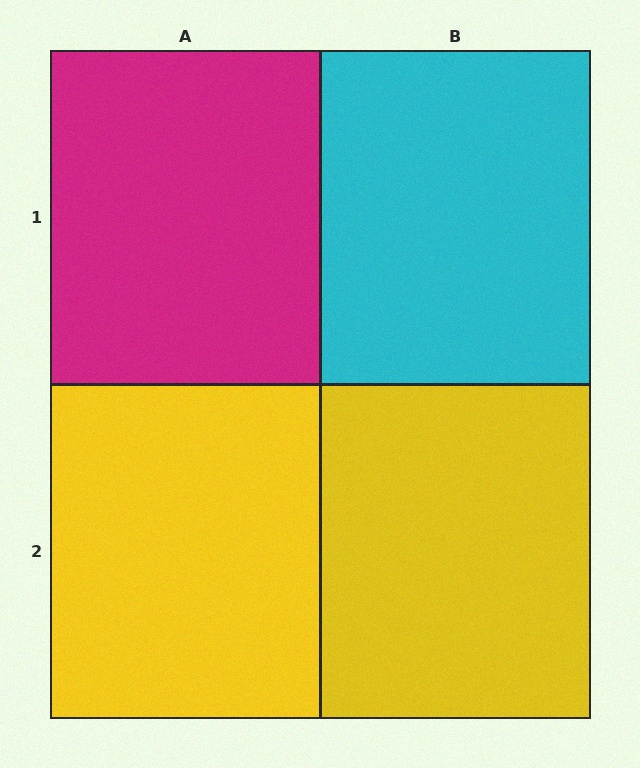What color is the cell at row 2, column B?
Yellow.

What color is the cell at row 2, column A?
Yellow.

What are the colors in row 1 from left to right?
Magenta, cyan.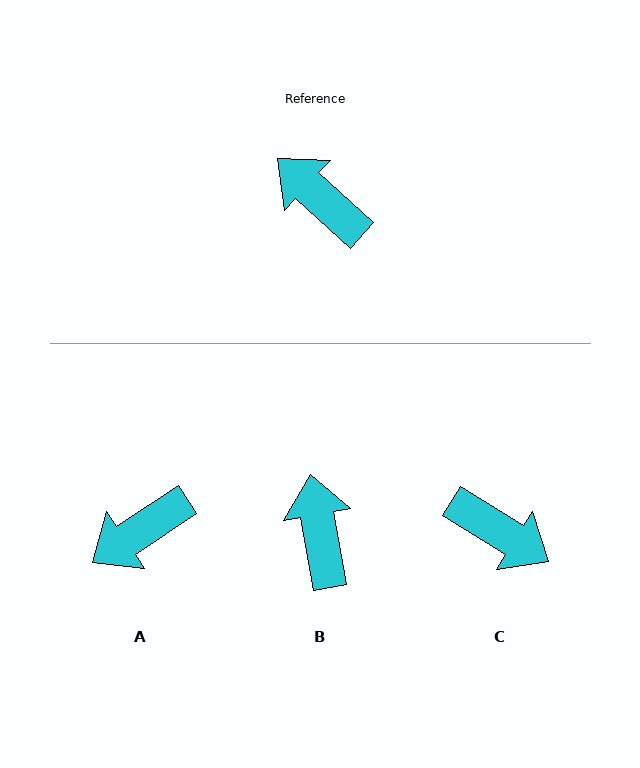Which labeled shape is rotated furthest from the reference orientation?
C, about 170 degrees away.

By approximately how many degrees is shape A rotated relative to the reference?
Approximately 76 degrees counter-clockwise.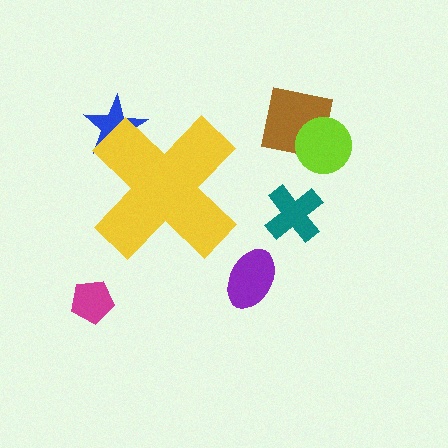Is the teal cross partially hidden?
No, the teal cross is fully visible.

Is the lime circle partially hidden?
No, the lime circle is fully visible.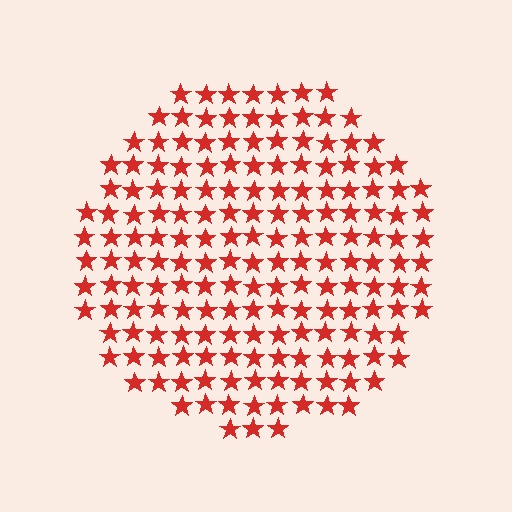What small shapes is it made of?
It is made of small stars.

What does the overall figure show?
The overall figure shows a circle.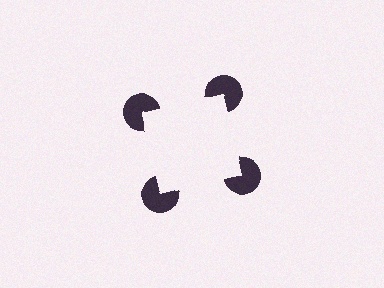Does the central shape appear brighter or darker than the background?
It typically appears slightly brighter than the background, even though no actual brightness change is drawn.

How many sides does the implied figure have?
4 sides.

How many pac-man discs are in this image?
There are 4 — one at each vertex of the illusory square.